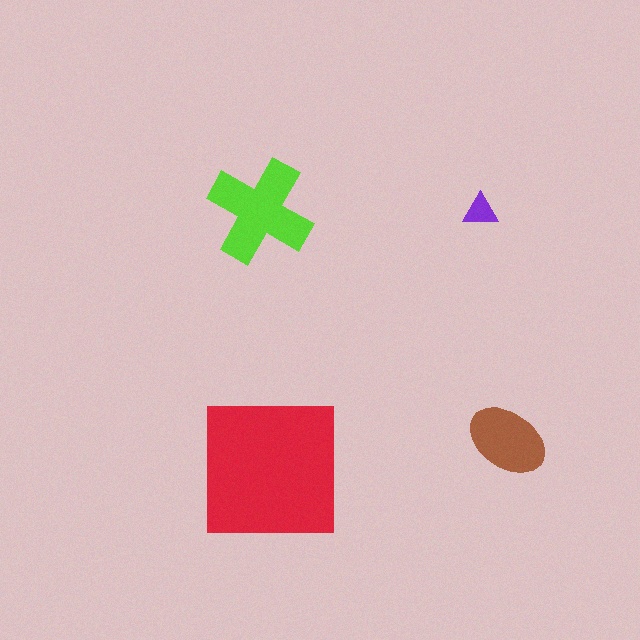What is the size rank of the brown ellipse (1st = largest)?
3rd.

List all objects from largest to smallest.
The red square, the lime cross, the brown ellipse, the purple triangle.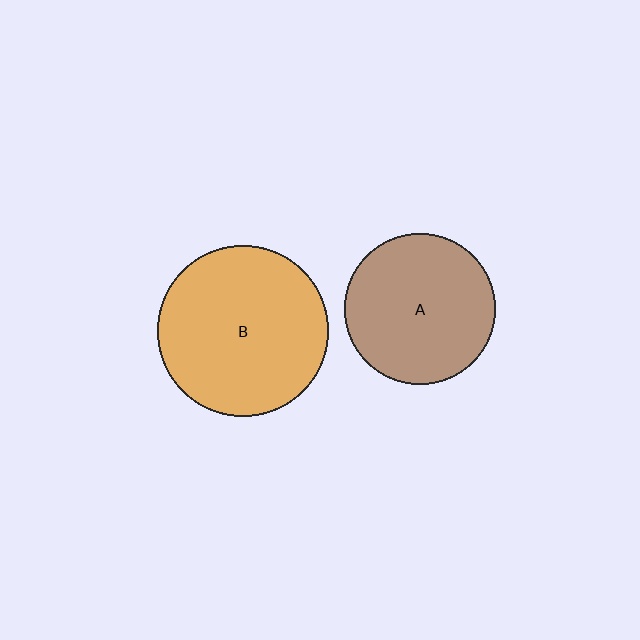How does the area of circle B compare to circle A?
Approximately 1.3 times.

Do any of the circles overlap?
No, none of the circles overlap.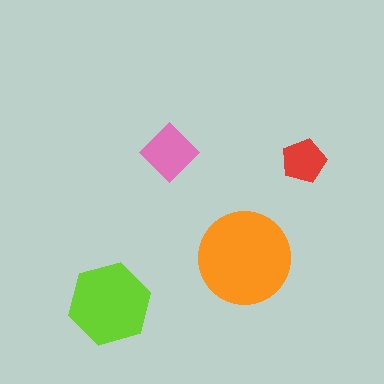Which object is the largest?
The orange circle.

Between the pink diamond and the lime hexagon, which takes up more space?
The lime hexagon.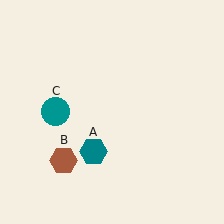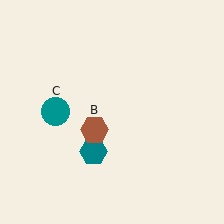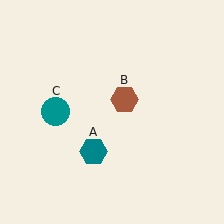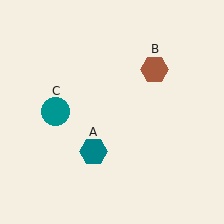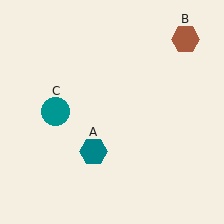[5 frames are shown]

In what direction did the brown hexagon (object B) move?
The brown hexagon (object B) moved up and to the right.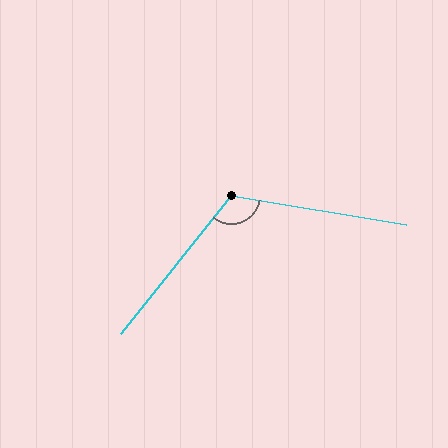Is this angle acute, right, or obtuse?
It is obtuse.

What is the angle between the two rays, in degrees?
Approximately 119 degrees.